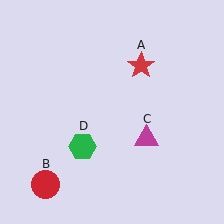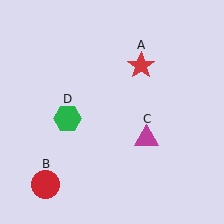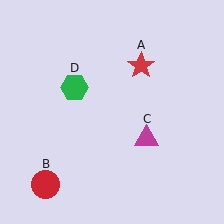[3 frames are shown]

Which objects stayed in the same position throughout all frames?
Red star (object A) and red circle (object B) and magenta triangle (object C) remained stationary.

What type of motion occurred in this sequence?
The green hexagon (object D) rotated clockwise around the center of the scene.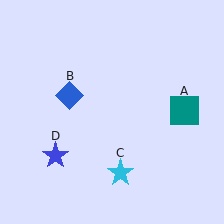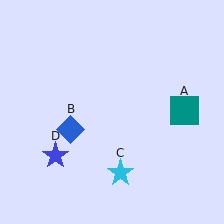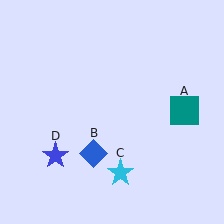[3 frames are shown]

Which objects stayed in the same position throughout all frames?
Teal square (object A) and cyan star (object C) and blue star (object D) remained stationary.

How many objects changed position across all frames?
1 object changed position: blue diamond (object B).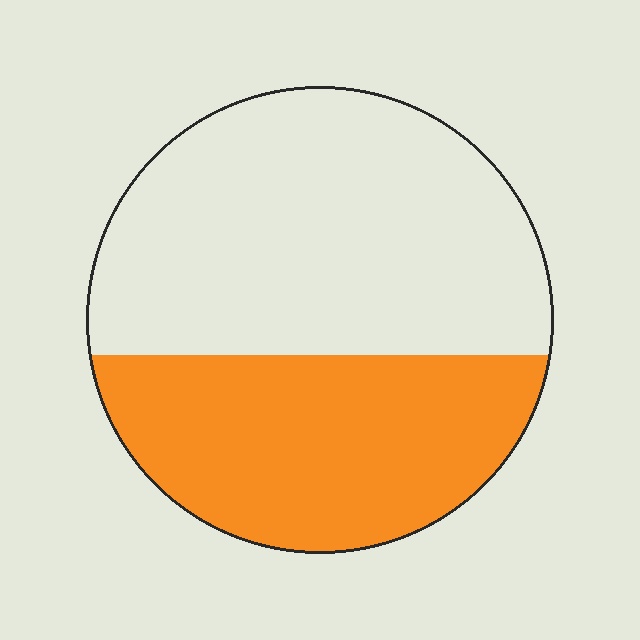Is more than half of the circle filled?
No.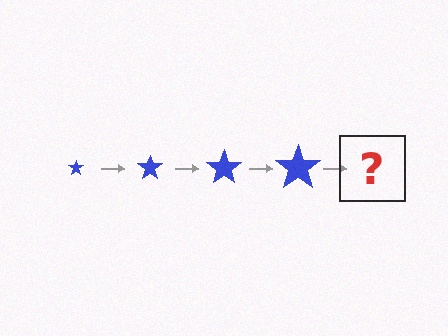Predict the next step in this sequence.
The next step is a blue star, larger than the previous one.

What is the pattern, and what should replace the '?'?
The pattern is that the star gets progressively larger each step. The '?' should be a blue star, larger than the previous one.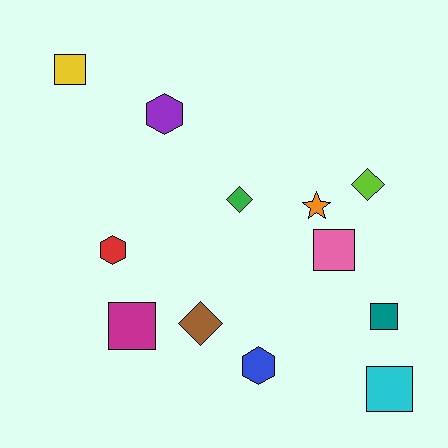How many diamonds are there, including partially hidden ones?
There are 3 diamonds.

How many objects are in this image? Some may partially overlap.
There are 12 objects.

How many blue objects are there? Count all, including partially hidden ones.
There is 1 blue object.